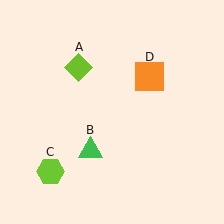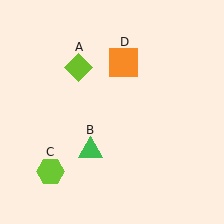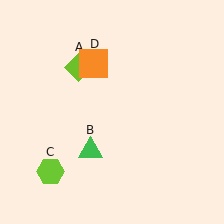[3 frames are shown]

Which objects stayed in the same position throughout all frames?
Lime diamond (object A) and green triangle (object B) and lime hexagon (object C) remained stationary.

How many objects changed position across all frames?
1 object changed position: orange square (object D).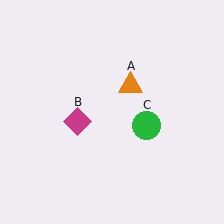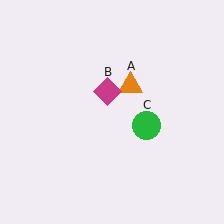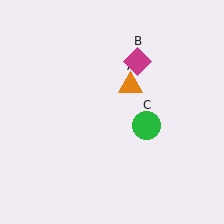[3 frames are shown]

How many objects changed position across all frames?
1 object changed position: magenta diamond (object B).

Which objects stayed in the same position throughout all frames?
Orange triangle (object A) and green circle (object C) remained stationary.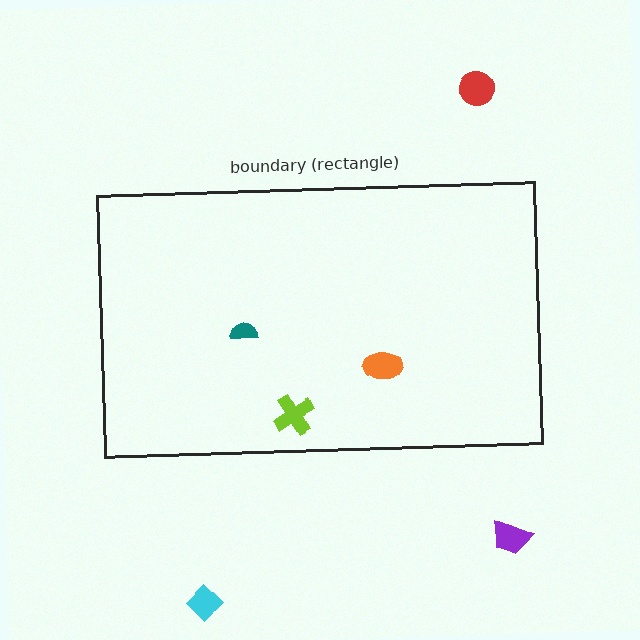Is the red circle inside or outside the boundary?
Outside.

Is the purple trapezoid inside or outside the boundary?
Outside.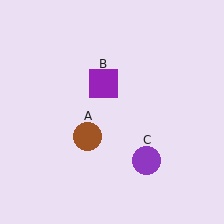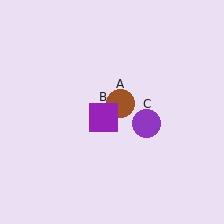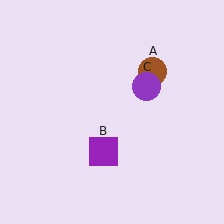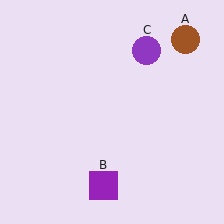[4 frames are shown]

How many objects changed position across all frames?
3 objects changed position: brown circle (object A), purple square (object B), purple circle (object C).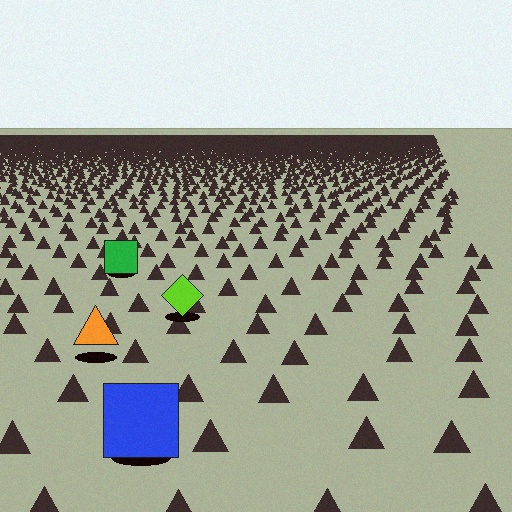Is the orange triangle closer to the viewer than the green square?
Yes. The orange triangle is closer — you can tell from the texture gradient: the ground texture is coarser near it.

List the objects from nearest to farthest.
From nearest to farthest: the blue square, the orange triangle, the lime diamond, the green square.